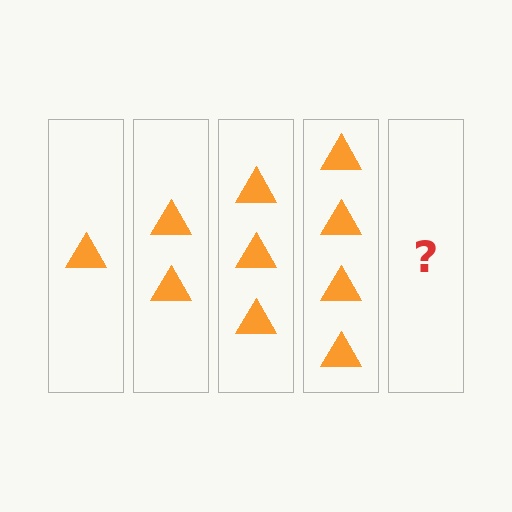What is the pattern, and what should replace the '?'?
The pattern is that each step adds one more triangle. The '?' should be 5 triangles.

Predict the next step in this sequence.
The next step is 5 triangles.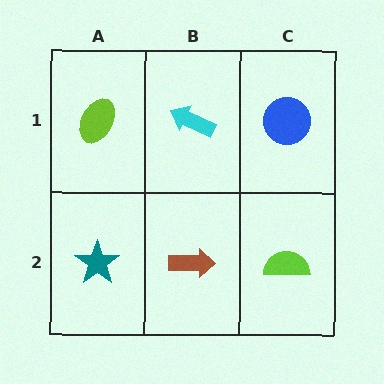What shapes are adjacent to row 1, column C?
A lime semicircle (row 2, column C), a cyan arrow (row 1, column B).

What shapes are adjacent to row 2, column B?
A cyan arrow (row 1, column B), a teal star (row 2, column A), a lime semicircle (row 2, column C).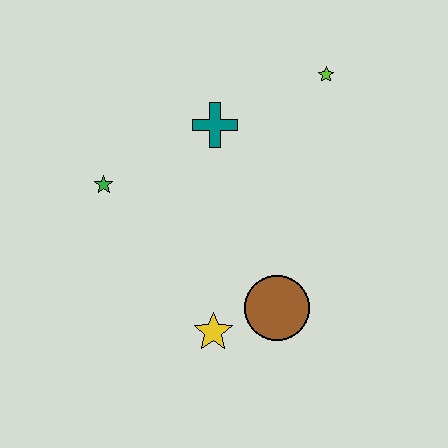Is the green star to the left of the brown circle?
Yes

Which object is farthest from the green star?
The lime star is farthest from the green star.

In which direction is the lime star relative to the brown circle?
The lime star is above the brown circle.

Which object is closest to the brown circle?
The yellow star is closest to the brown circle.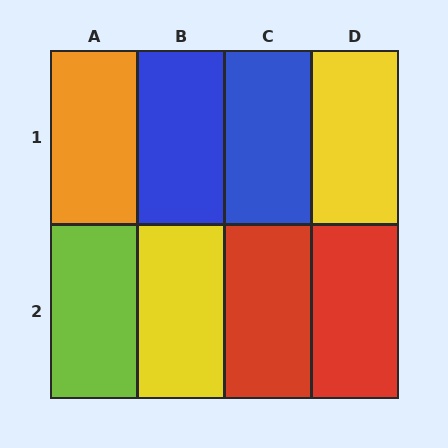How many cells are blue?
2 cells are blue.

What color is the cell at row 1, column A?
Orange.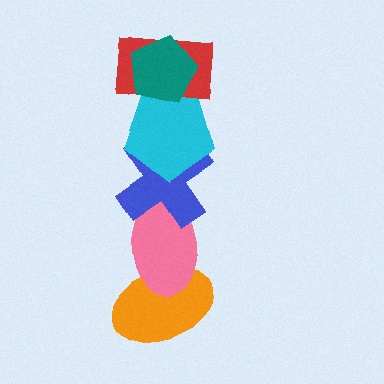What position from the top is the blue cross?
The blue cross is 4th from the top.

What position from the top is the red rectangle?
The red rectangle is 2nd from the top.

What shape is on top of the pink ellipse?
The blue cross is on top of the pink ellipse.